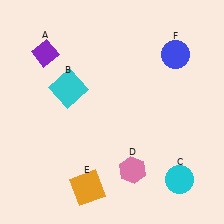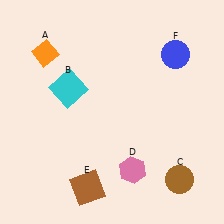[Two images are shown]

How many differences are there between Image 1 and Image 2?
There are 3 differences between the two images.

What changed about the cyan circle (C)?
In Image 1, C is cyan. In Image 2, it changed to brown.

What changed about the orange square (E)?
In Image 1, E is orange. In Image 2, it changed to brown.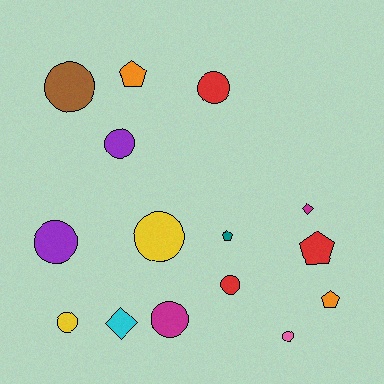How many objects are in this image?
There are 15 objects.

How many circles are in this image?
There are 9 circles.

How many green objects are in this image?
There are no green objects.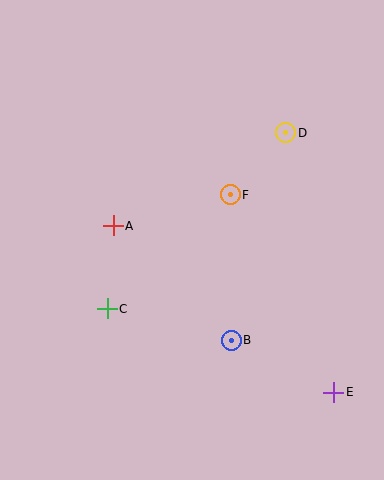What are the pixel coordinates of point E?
Point E is at (334, 392).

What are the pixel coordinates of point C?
Point C is at (107, 309).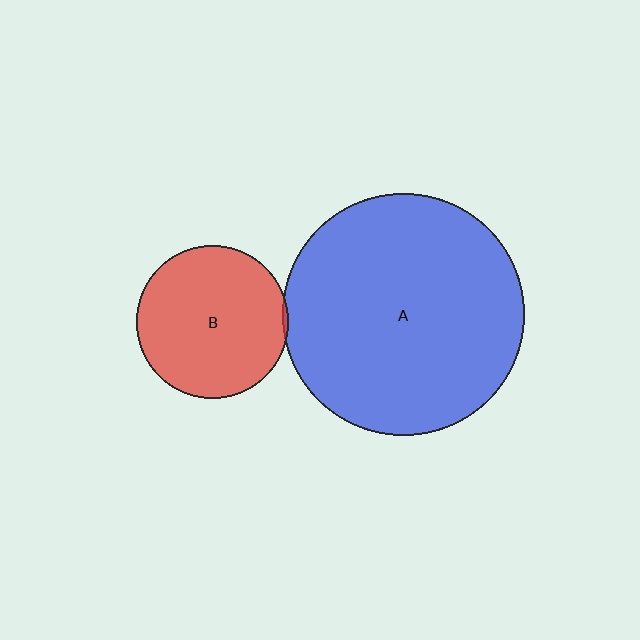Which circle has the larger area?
Circle A (blue).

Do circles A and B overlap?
Yes.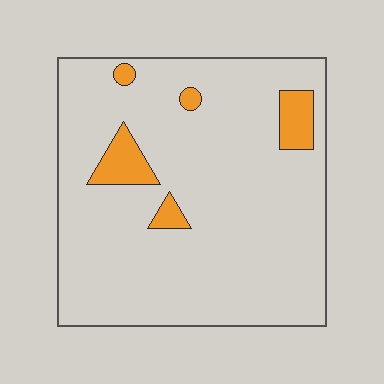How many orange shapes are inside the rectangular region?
5.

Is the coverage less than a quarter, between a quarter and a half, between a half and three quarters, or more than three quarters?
Less than a quarter.